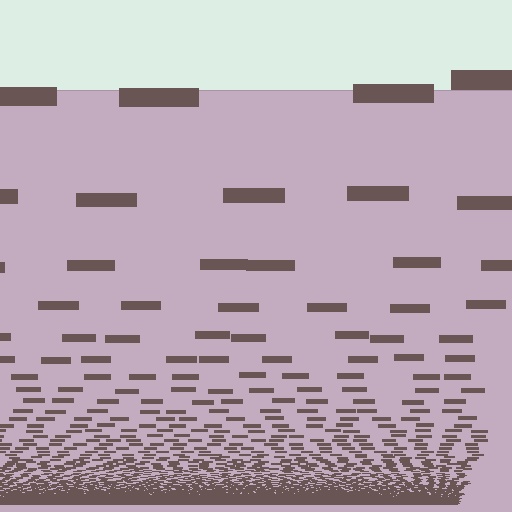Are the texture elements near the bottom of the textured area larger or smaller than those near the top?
Smaller. The gradient is inverted — elements near the bottom are smaller and denser.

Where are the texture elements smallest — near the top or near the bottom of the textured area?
Near the bottom.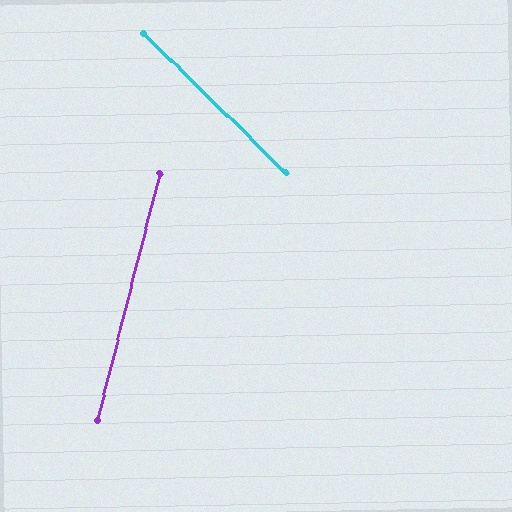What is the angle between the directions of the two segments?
Approximately 60 degrees.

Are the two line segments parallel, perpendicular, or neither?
Neither parallel nor perpendicular — they differ by about 60°.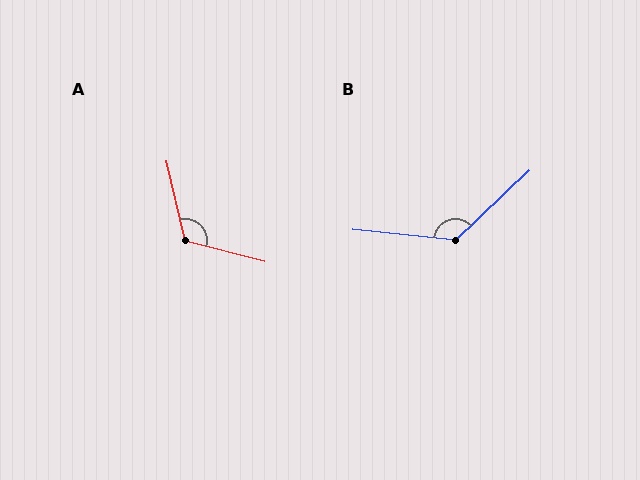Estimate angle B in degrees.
Approximately 131 degrees.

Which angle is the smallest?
A, at approximately 118 degrees.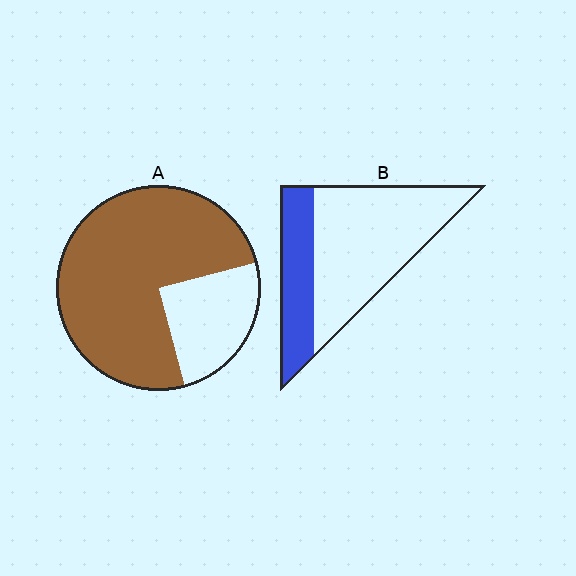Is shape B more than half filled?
No.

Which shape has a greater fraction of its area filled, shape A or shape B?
Shape A.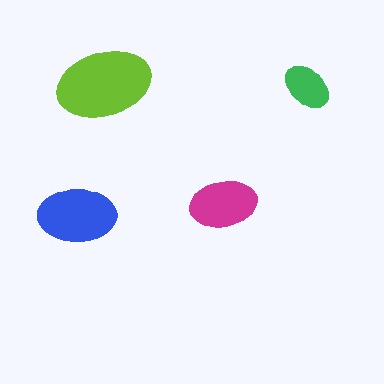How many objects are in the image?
There are 4 objects in the image.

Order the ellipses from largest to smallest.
the lime one, the blue one, the magenta one, the green one.